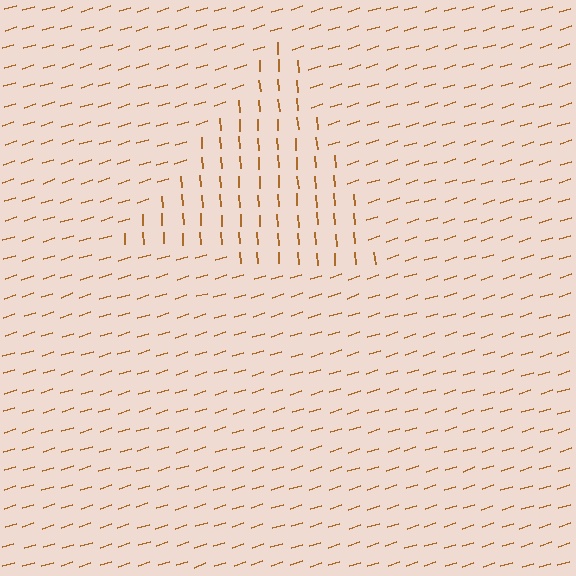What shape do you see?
I see a triangle.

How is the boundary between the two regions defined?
The boundary is defined purely by a change in line orientation (approximately 76 degrees difference). All lines are the same color and thickness.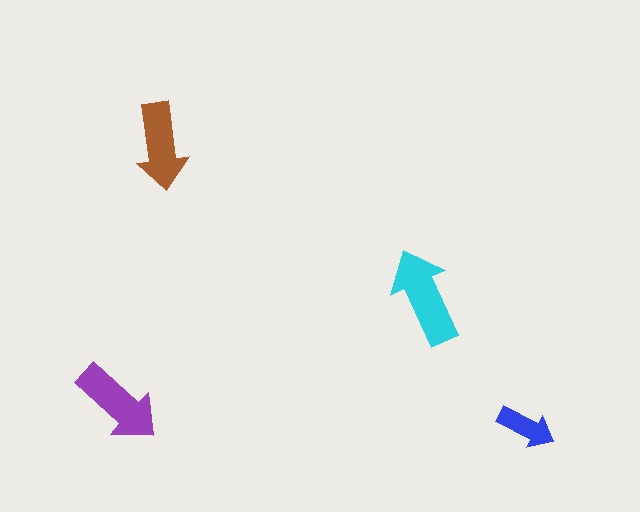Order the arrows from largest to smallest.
the cyan one, the purple one, the brown one, the blue one.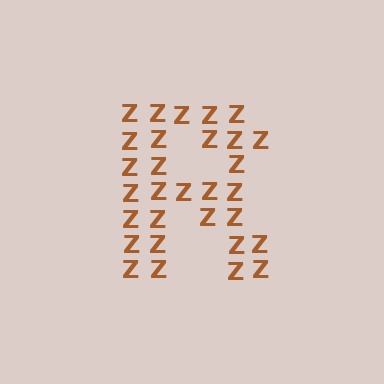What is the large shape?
The large shape is the letter R.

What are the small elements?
The small elements are letter Z's.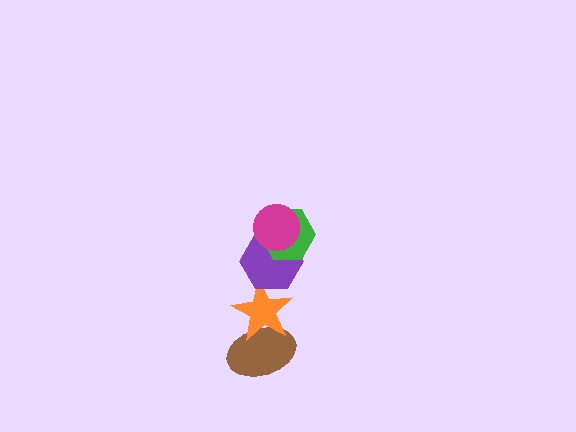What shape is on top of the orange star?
The purple hexagon is on top of the orange star.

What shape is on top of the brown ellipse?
The orange star is on top of the brown ellipse.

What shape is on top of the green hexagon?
The magenta circle is on top of the green hexagon.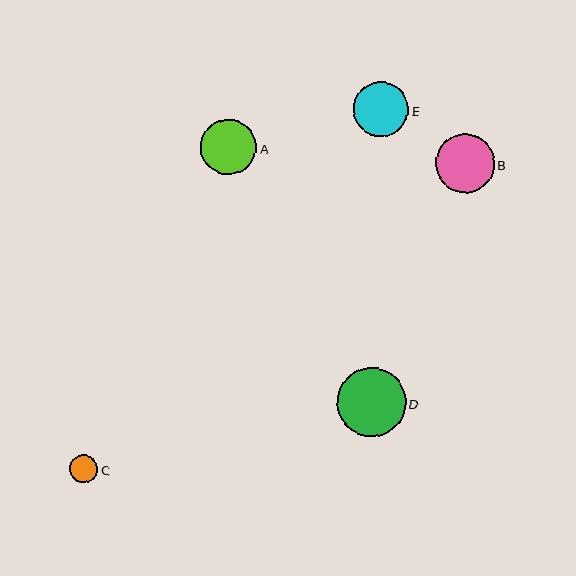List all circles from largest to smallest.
From largest to smallest: D, B, A, E, C.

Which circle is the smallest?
Circle C is the smallest with a size of approximately 28 pixels.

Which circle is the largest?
Circle D is the largest with a size of approximately 69 pixels.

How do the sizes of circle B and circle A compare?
Circle B and circle A are approximately the same size.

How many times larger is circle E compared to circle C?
Circle E is approximately 2.0 times the size of circle C.